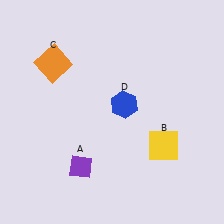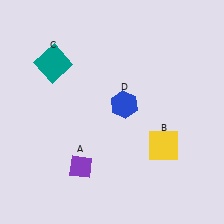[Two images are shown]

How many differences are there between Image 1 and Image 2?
There is 1 difference between the two images.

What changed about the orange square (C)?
In Image 1, C is orange. In Image 2, it changed to teal.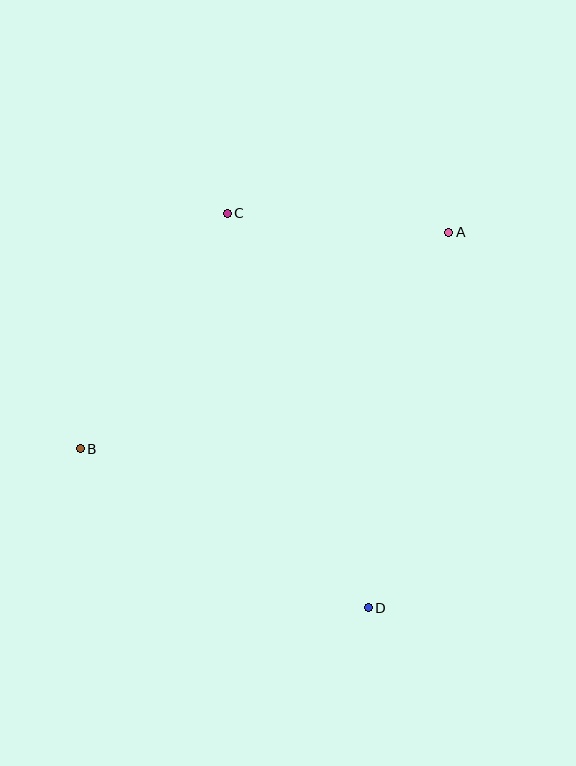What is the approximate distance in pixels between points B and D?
The distance between B and D is approximately 329 pixels.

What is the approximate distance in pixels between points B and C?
The distance between B and C is approximately 278 pixels.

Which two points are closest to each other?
Points A and C are closest to each other.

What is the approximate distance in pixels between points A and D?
The distance between A and D is approximately 384 pixels.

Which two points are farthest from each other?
Points A and B are farthest from each other.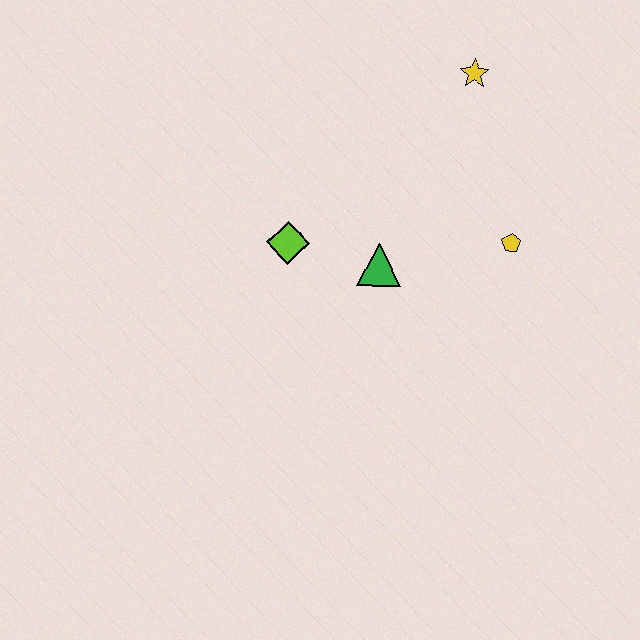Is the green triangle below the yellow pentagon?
Yes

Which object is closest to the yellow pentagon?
The green triangle is closest to the yellow pentagon.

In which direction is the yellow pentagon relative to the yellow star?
The yellow pentagon is below the yellow star.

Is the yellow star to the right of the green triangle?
Yes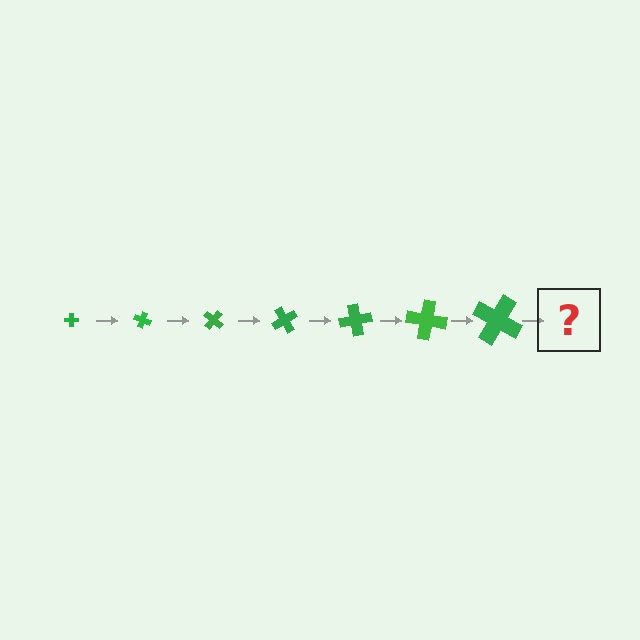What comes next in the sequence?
The next element should be a cross, larger than the previous one and rotated 140 degrees from the start.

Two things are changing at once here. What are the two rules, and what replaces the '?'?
The two rules are that the cross grows larger each step and it rotates 20 degrees each step. The '?' should be a cross, larger than the previous one and rotated 140 degrees from the start.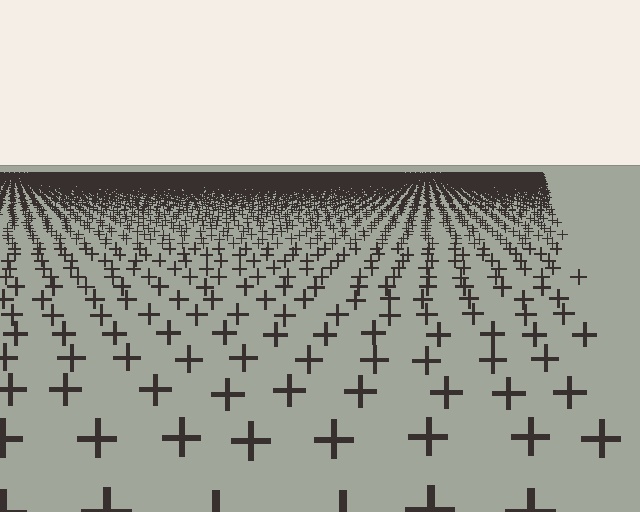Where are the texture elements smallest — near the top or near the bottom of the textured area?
Near the top.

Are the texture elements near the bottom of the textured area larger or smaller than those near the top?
Larger. Near the bottom, elements are closer to the viewer and appear at a bigger on-screen size.